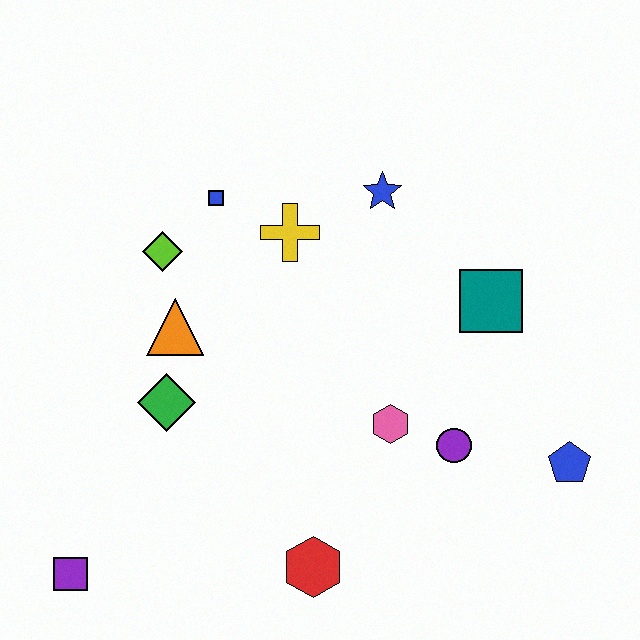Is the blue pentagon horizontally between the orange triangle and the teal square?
No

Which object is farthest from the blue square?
The blue pentagon is farthest from the blue square.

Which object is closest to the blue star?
The yellow cross is closest to the blue star.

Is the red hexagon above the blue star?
No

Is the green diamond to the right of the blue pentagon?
No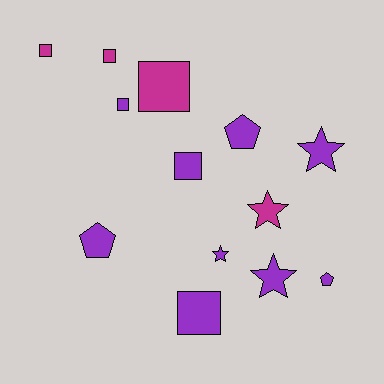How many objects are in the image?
There are 13 objects.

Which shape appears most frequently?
Square, with 6 objects.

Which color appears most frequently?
Purple, with 9 objects.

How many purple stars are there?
There are 3 purple stars.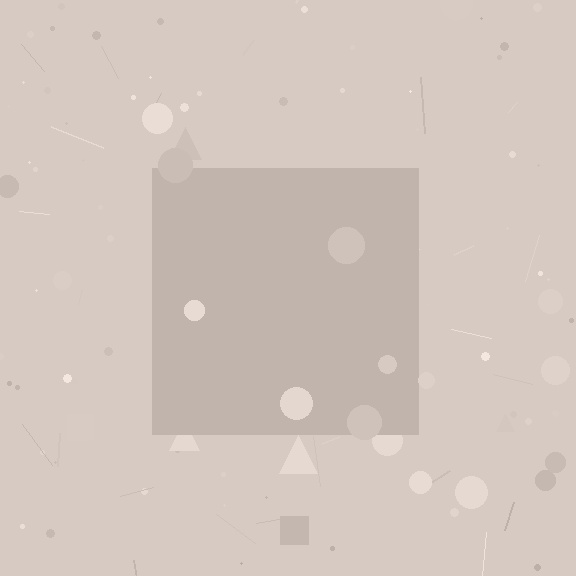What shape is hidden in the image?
A square is hidden in the image.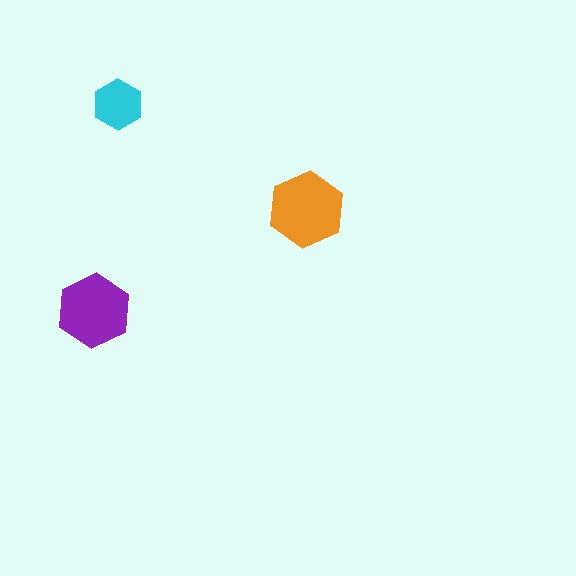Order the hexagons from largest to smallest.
the orange one, the purple one, the cyan one.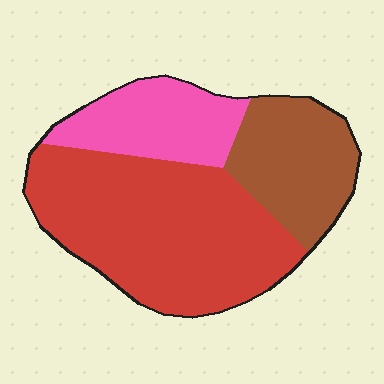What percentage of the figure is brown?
Brown takes up between a sixth and a third of the figure.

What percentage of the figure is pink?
Pink covers about 20% of the figure.